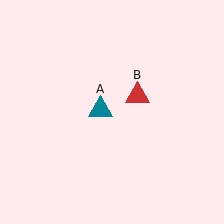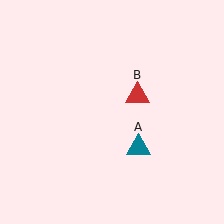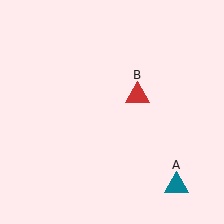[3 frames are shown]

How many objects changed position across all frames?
1 object changed position: teal triangle (object A).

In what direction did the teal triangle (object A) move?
The teal triangle (object A) moved down and to the right.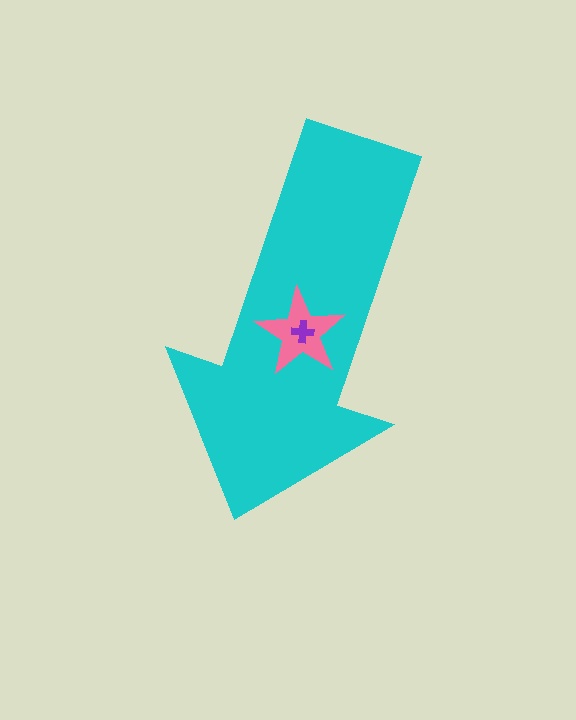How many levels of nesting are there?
3.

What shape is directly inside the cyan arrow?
The pink star.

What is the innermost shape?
The purple cross.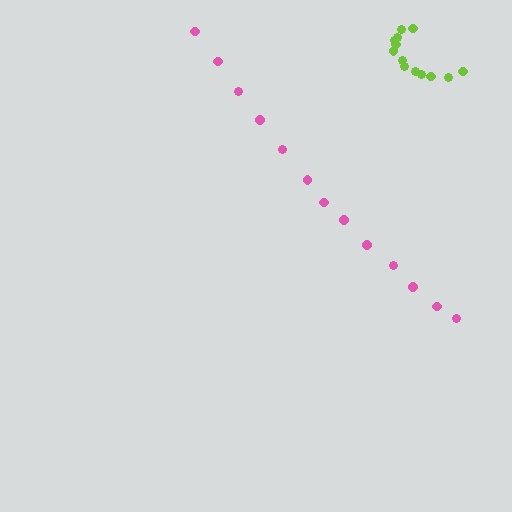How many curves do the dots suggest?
There are 2 distinct paths.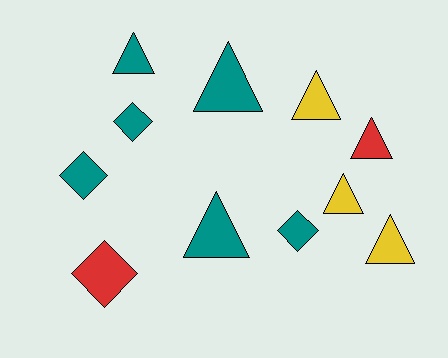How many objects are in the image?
There are 11 objects.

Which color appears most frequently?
Teal, with 6 objects.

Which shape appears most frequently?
Triangle, with 7 objects.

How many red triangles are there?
There is 1 red triangle.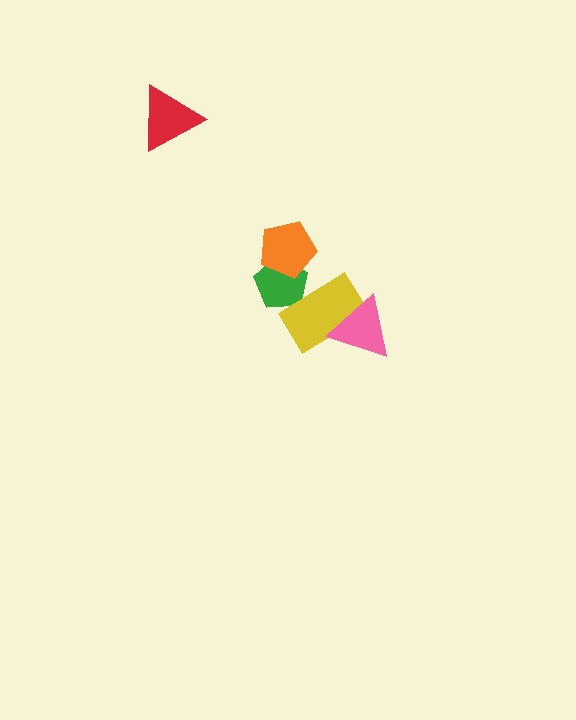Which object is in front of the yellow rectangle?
The pink triangle is in front of the yellow rectangle.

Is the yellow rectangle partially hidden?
Yes, it is partially covered by another shape.